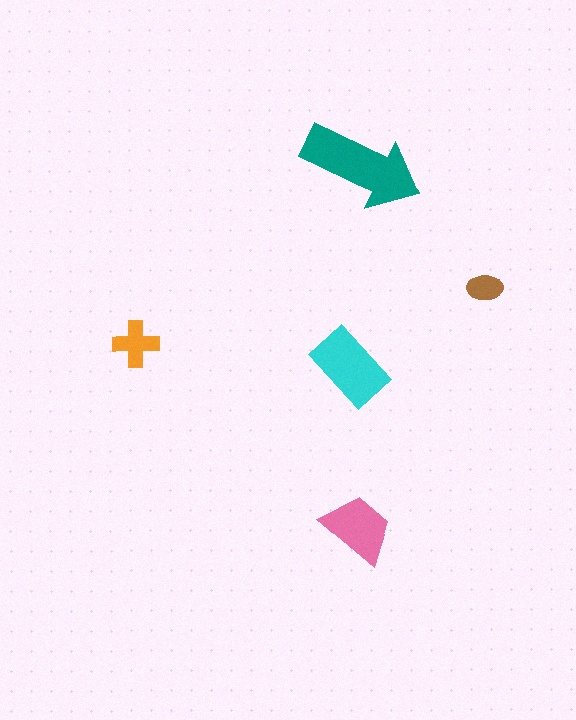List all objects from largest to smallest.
The teal arrow, the cyan rectangle, the pink trapezoid, the orange cross, the brown ellipse.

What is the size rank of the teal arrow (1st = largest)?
1st.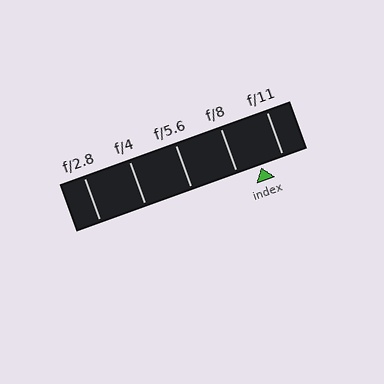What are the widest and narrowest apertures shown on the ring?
The widest aperture shown is f/2.8 and the narrowest is f/11.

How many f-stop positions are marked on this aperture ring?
There are 5 f-stop positions marked.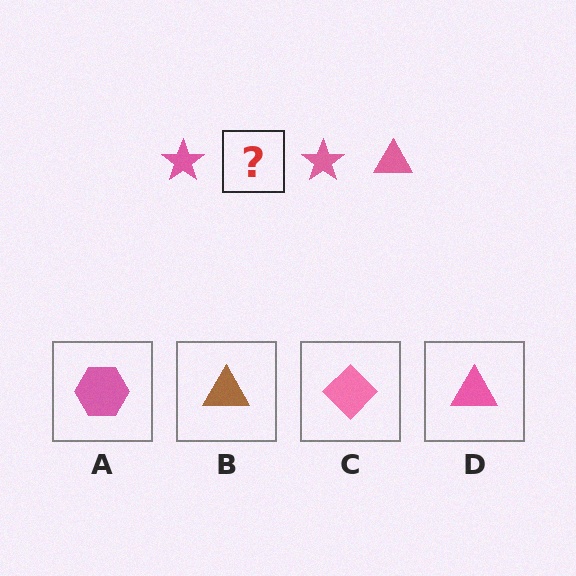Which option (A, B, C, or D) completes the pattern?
D.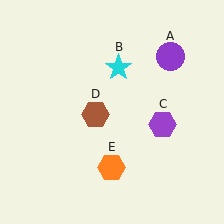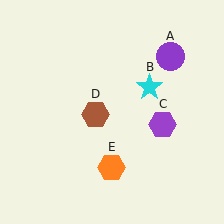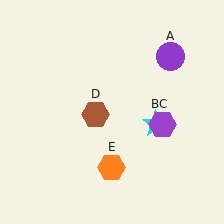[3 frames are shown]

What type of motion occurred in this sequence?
The cyan star (object B) rotated clockwise around the center of the scene.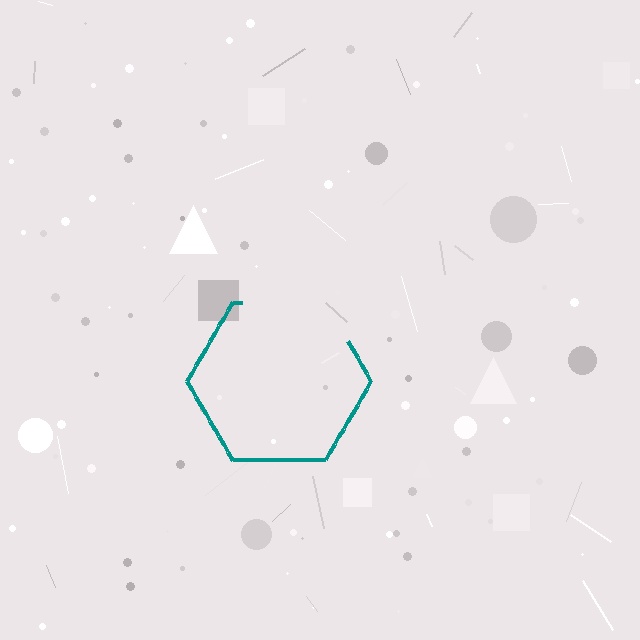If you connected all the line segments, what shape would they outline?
They would outline a hexagon.